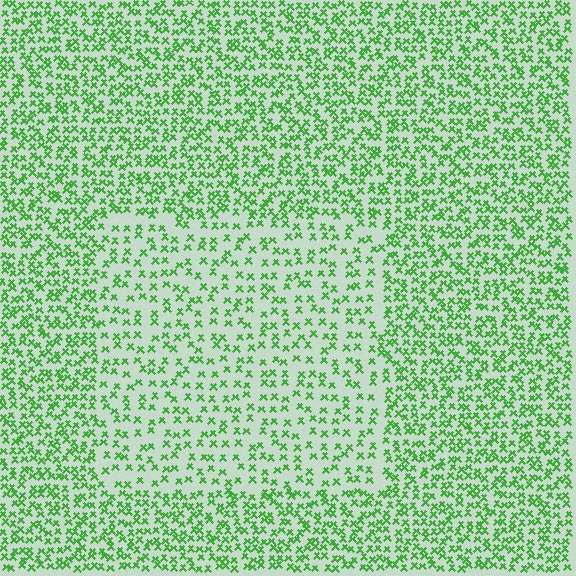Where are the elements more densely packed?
The elements are more densely packed outside the rectangle boundary.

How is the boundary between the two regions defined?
The boundary is defined by a change in element density (approximately 1.9x ratio). All elements are the same color, size, and shape.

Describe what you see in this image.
The image contains small green elements arranged at two different densities. A rectangle-shaped region is visible where the elements are less densely packed than the surrounding area.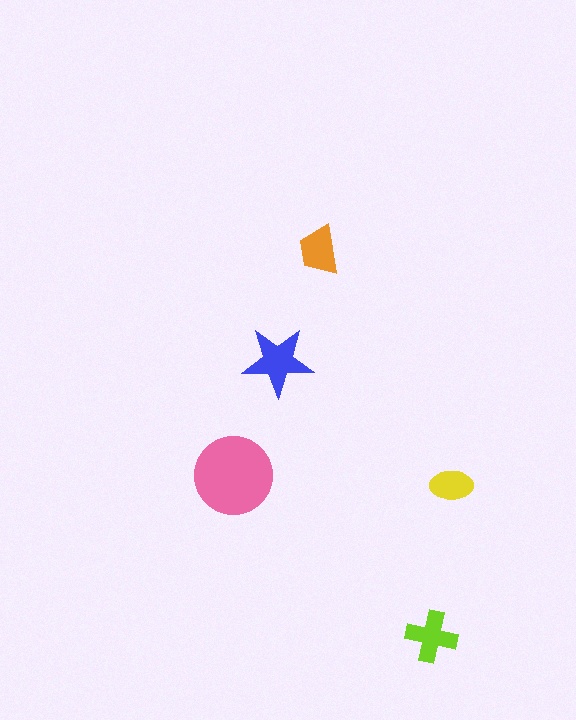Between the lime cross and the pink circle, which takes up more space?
The pink circle.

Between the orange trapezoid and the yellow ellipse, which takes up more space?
The orange trapezoid.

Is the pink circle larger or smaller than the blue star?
Larger.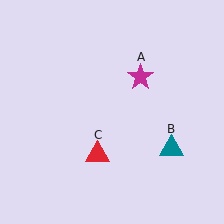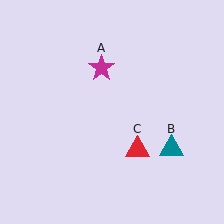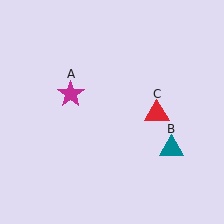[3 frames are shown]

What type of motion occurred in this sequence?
The magenta star (object A), red triangle (object C) rotated counterclockwise around the center of the scene.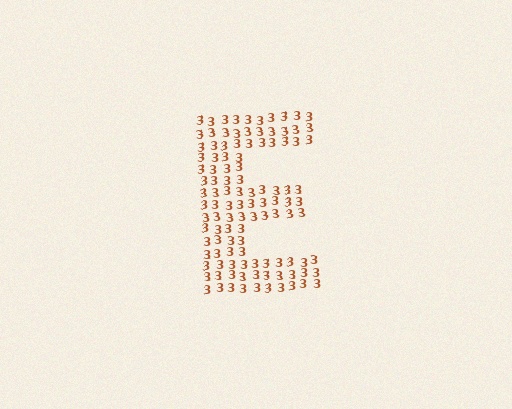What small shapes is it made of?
It is made of small digit 3's.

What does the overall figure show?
The overall figure shows the letter E.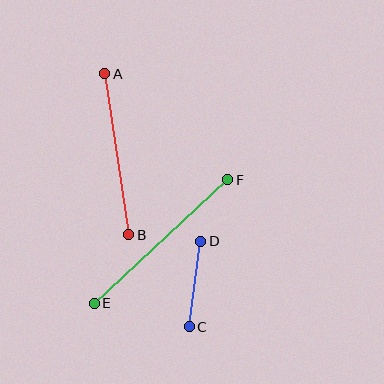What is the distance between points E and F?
The distance is approximately 182 pixels.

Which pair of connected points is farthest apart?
Points E and F are farthest apart.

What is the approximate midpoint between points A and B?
The midpoint is at approximately (117, 154) pixels.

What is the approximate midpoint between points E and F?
The midpoint is at approximately (161, 241) pixels.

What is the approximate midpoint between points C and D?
The midpoint is at approximately (195, 284) pixels.